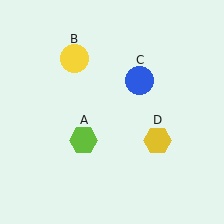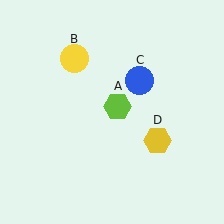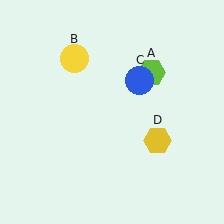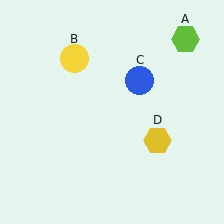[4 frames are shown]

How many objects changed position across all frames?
1 object changed position: lime hexagon (object A).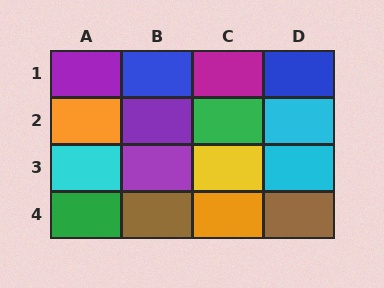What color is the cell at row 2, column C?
Green.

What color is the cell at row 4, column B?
Brown.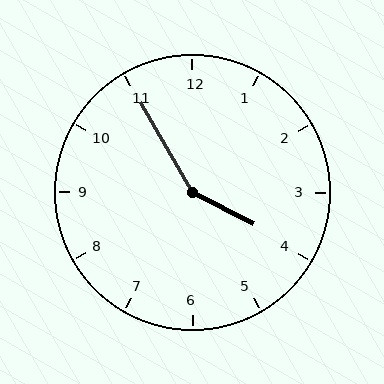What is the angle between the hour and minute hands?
Approximately 148 degrees.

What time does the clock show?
3:55.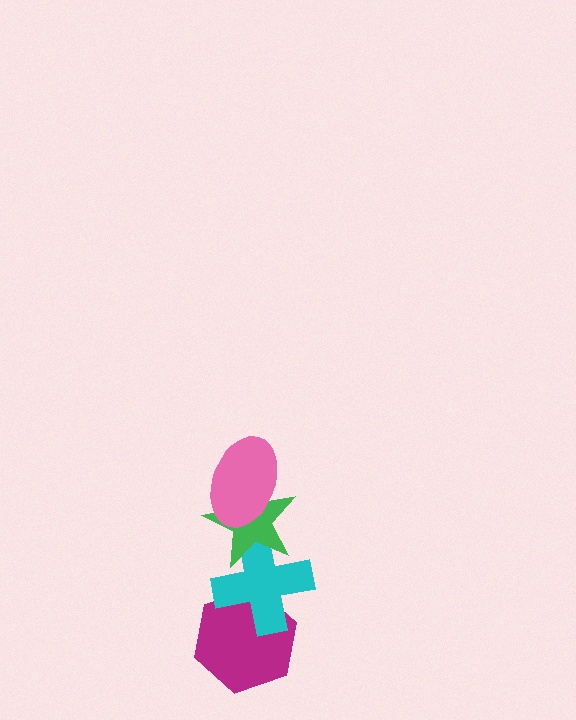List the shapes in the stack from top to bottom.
From top to bottom: the pink ellipse, the green star, the cyan cross, the magenta hexagon.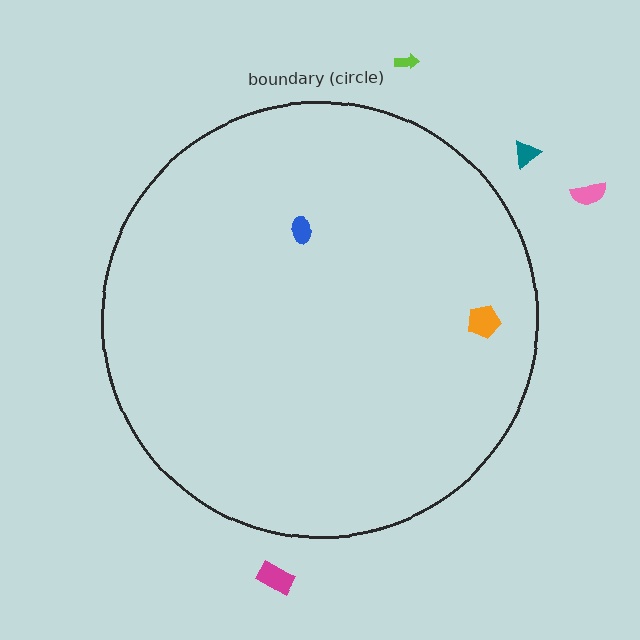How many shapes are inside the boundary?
2 inside, 4 outside.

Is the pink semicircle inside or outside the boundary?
Outside.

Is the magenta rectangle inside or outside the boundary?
Outside.